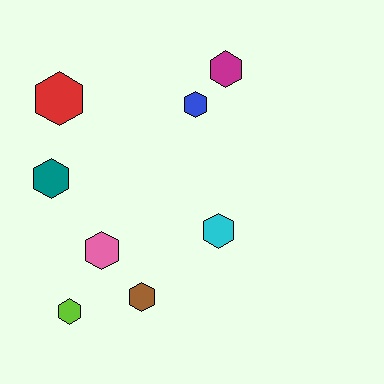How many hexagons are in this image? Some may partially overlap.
There are 8 hexagons.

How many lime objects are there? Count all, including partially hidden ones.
There is 1 lime object.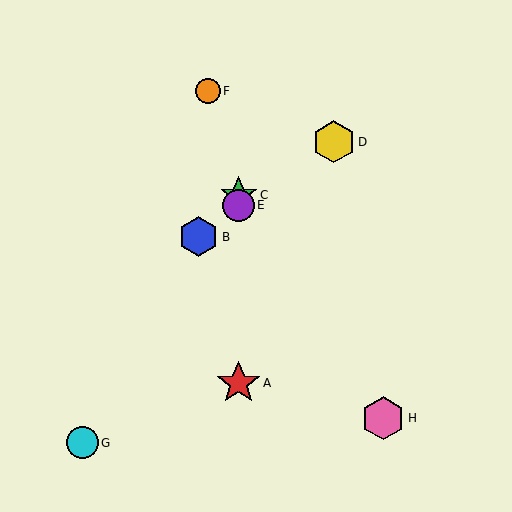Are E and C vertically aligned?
Yes, both are at x≈239.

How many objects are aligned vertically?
3 objects (A, C, E) are aligned vertically.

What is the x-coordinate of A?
Object A is at x≈239.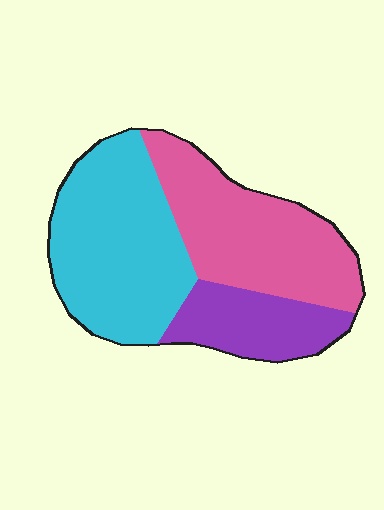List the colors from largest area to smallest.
From largest to smallest: cyan, pink, purple.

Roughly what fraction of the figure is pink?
Pink takes up between a quarter and a half of the figure.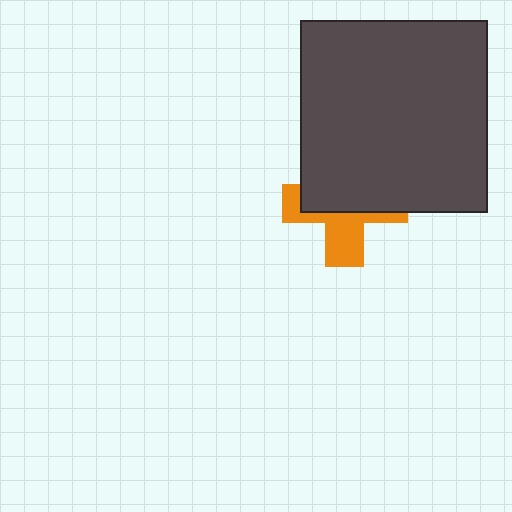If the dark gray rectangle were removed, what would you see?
You would see the complete orange cross.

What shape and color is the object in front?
The object in front is a dark gray rectangle.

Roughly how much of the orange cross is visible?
A small part of it is visible (roughly 42%).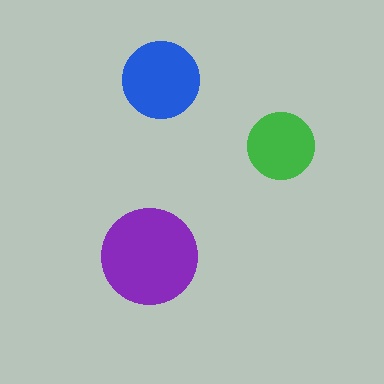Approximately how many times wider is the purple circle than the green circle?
About 1.5 times wider.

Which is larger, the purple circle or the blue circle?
The purple one.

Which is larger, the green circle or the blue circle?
The blue one.